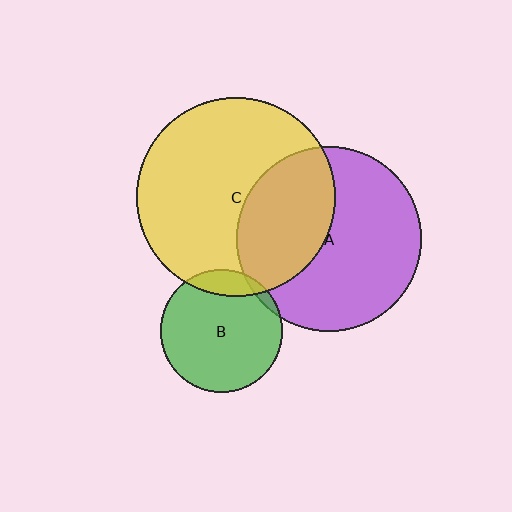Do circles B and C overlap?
Yes.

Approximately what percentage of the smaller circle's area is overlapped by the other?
Approximately 15%.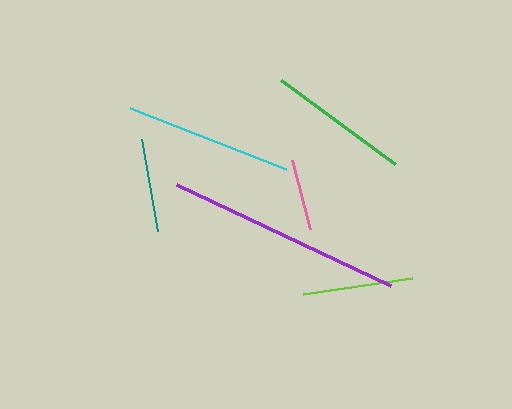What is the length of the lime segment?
The lime segment is approximately 110 pixels long.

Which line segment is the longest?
The purple line is the longest at approximately 236 pixels.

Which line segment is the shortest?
The pink line is the shortest at approximately 71 pixels.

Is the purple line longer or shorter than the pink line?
The purple line is longer than the pink line.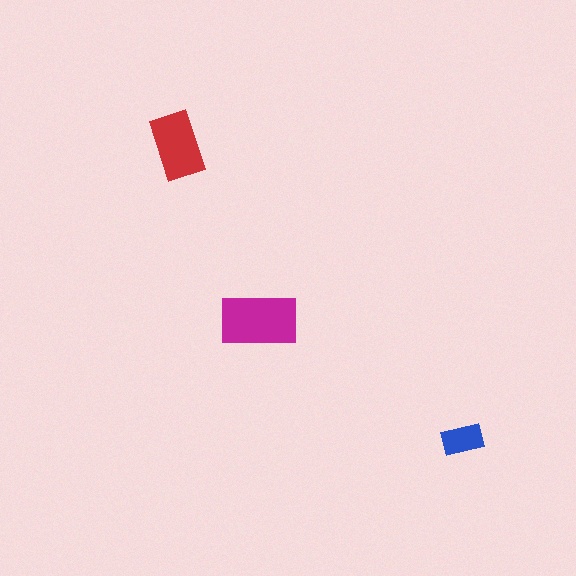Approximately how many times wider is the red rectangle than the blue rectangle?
About 1.5 times wider.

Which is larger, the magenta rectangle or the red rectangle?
The magenta one.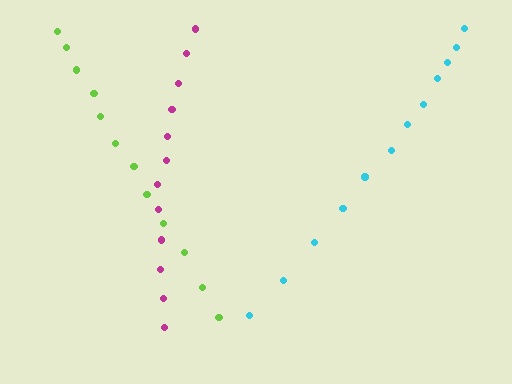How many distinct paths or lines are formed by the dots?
There are 3 distinct paths.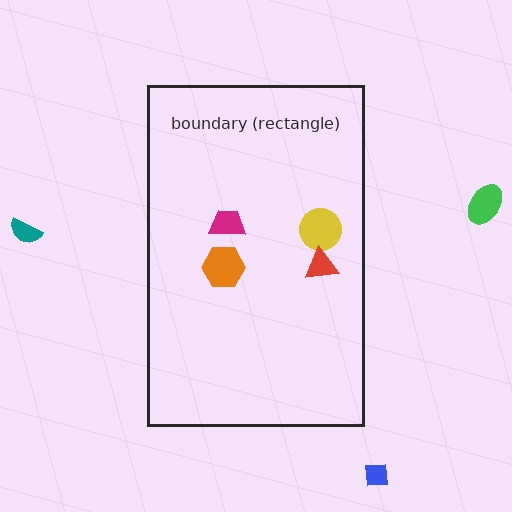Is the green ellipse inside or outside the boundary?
Outside.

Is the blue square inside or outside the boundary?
Outside.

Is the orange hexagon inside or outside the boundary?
Inside.